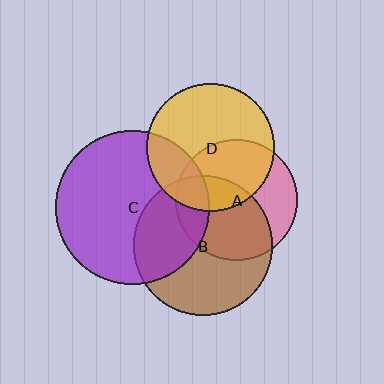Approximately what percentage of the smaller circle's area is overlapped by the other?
Approximately 25%.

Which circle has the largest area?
Circle C (purple).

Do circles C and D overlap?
Yes.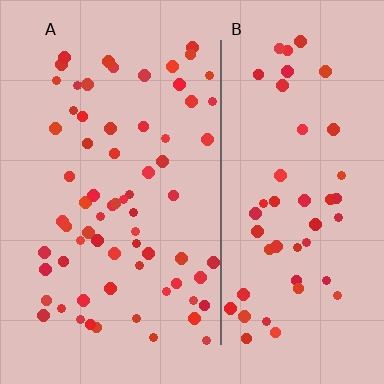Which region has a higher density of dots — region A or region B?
A (the left).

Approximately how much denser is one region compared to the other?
Approximately 1.3× — region A over region B.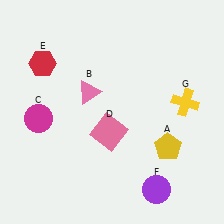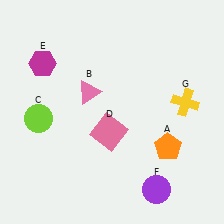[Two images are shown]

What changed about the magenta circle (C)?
In Image 1, C is magenta. In Image 2, it changed to lime.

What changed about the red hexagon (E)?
In Image 1, E is red. In Image 2, it changed to magenta.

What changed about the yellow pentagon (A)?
In Image 1, A is yellow. In Image 2, it changed to orange.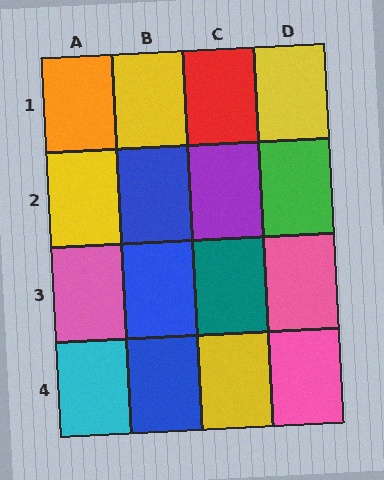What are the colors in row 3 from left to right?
Pink, blue, teal, pink.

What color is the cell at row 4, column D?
Pink.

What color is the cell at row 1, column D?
Yellow.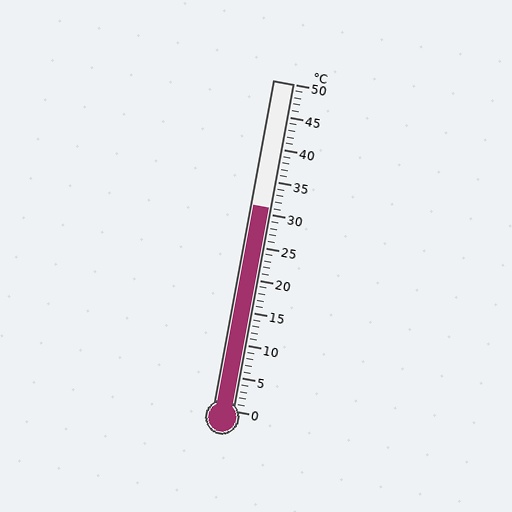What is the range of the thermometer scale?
The thermometer scale ranges from 0°C to 50°C.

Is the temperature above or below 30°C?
The temperature is above 30°C.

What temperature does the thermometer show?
The thermometer shows approximately 31°C.